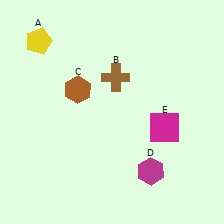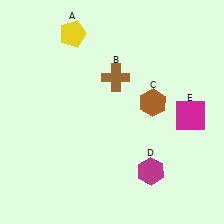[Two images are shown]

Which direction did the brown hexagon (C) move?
The brown hexagon (C) moved right.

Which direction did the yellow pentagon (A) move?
The yellow pentagon (A) moved right.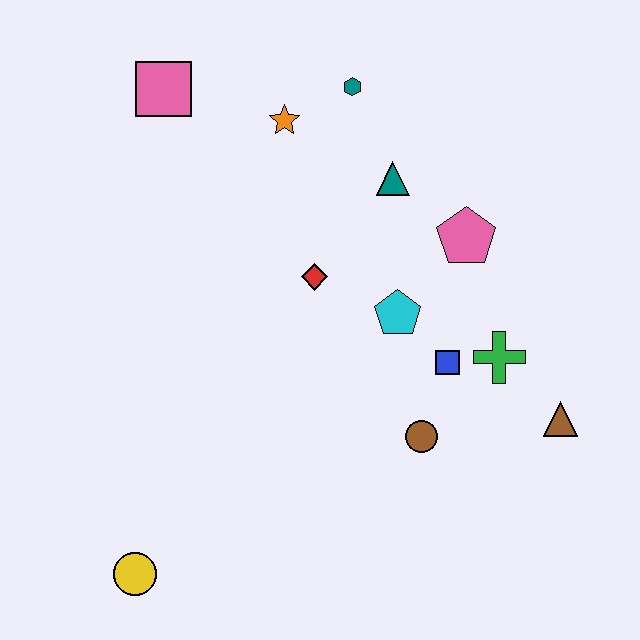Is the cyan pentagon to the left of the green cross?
Yes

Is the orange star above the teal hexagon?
No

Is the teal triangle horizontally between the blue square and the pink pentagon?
No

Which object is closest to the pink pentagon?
The teal triangle is closest to the pink pentagon.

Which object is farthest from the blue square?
The pink square is farthest from the blue square.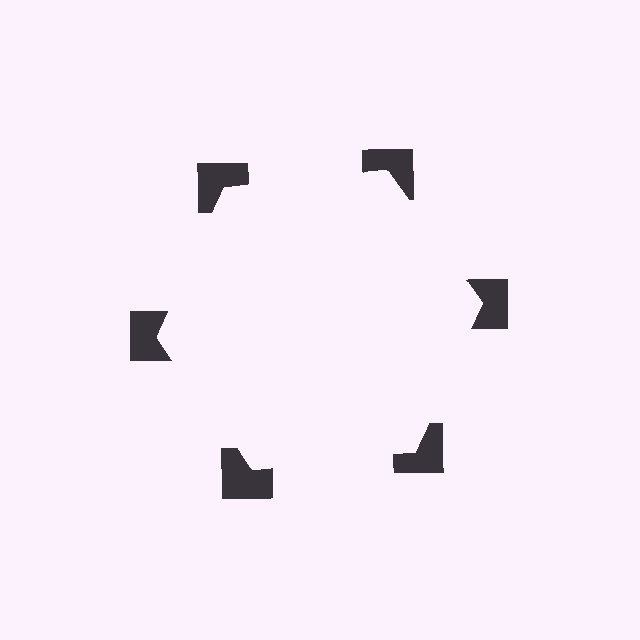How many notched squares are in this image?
There are 6 — one at each vertex of the illusory hexagon.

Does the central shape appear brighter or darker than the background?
It typically appears slightly brighter than the background, even though no actual brightness change is drawn.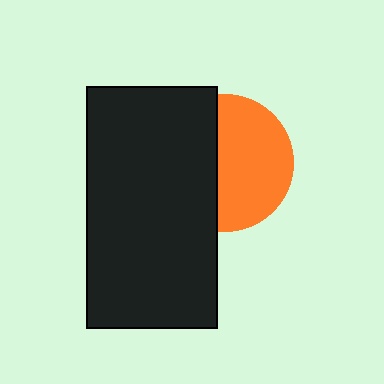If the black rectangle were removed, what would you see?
You would see the complete orange circle.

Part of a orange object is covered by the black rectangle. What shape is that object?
It is a circle.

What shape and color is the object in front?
The object in front is a black rectangle.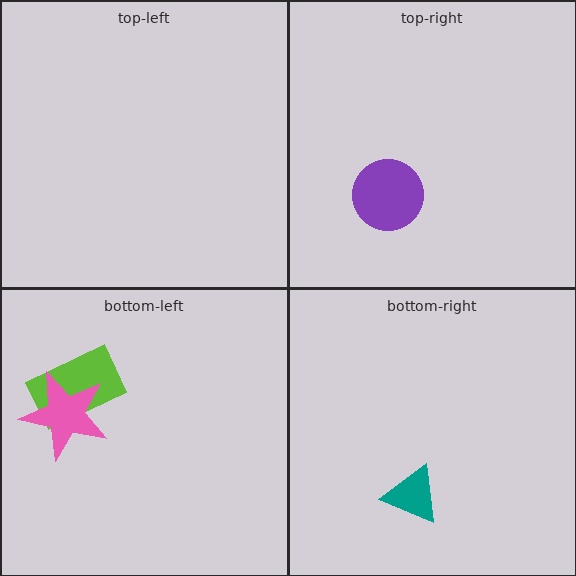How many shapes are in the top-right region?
1.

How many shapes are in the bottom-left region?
2.